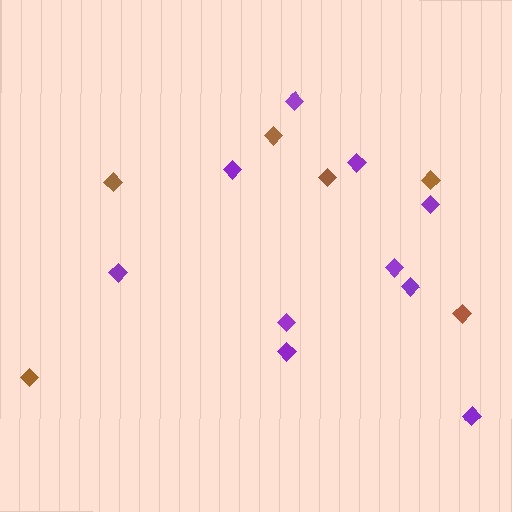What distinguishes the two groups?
There are 2 groups: one group of brown diamonds (6) and one group of purple diamonds (10).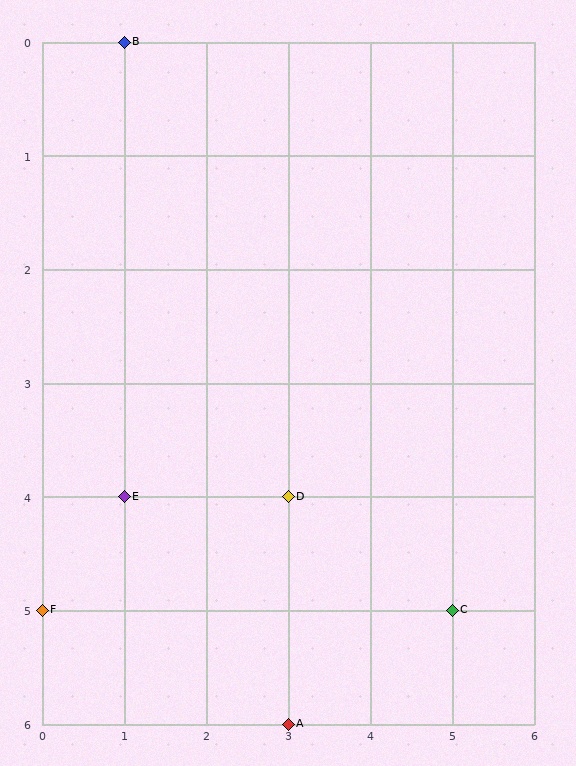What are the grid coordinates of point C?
Point C is at grid coordinates (5, 5).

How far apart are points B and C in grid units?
Points B and C are 4 columns and 5 rows apart (about 6.4 grid units diagonally).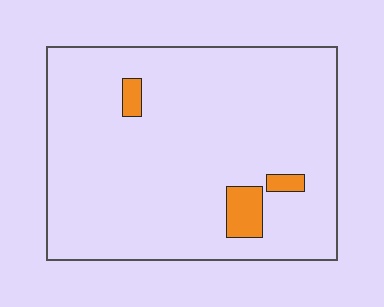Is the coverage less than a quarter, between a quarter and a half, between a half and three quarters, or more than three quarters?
Less than a quarter.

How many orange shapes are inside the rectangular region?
3.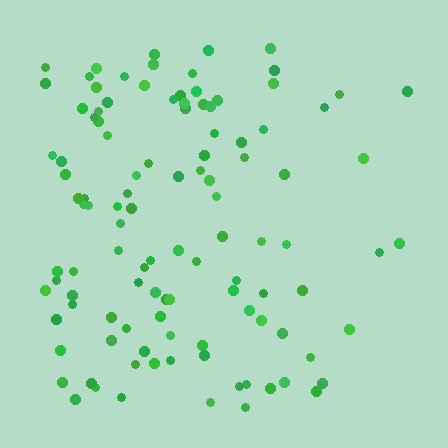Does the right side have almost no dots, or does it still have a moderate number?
Still a moderate number, just noticeably fewer than the left.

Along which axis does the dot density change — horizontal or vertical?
Horizontal.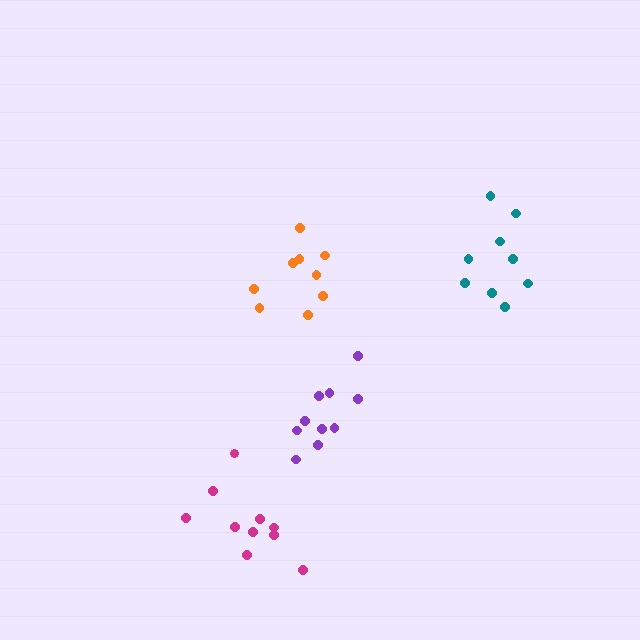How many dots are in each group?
Group 1: 9 dots, Group 2: 9 dots, Group 3: 10 dots, Group 4: 10 dots (38 total).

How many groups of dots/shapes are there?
There are 4 groups.